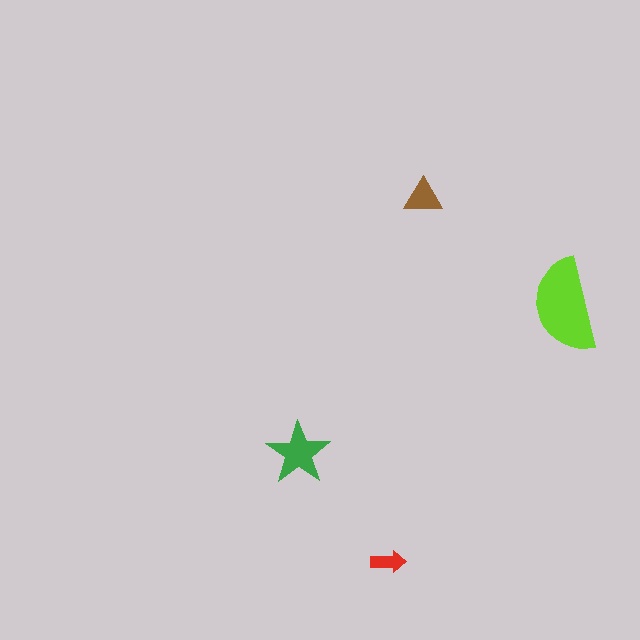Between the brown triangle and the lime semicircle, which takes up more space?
The lime semicircle.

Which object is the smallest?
The red arrow.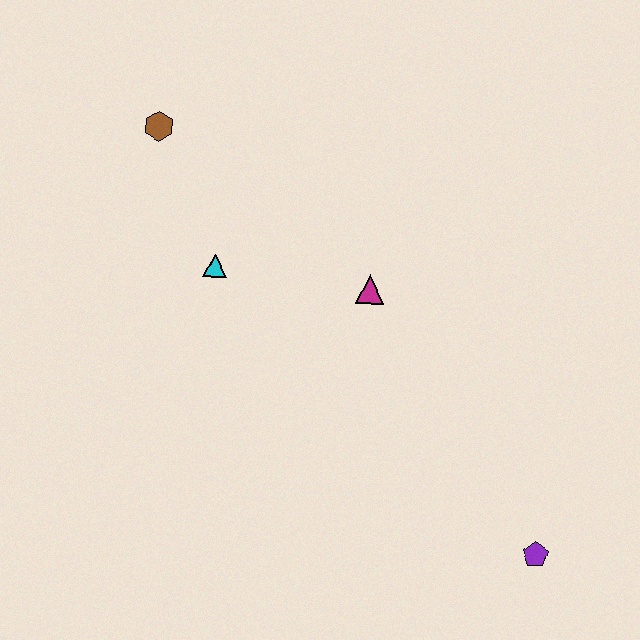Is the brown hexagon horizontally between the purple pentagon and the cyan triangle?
No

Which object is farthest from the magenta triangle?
The purple pentagon is farthest from the magenta triangle.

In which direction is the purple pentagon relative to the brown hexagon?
The purple pentagon is below the brown hexagon.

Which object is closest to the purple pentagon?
The magenta triangle is closest to the purple pentagon.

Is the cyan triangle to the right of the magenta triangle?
No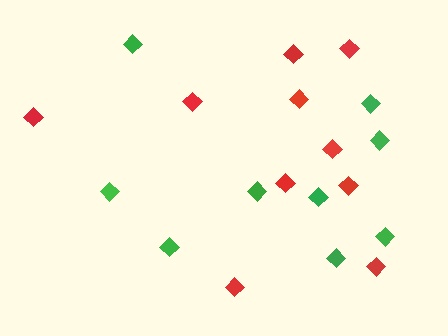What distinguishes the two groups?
There are 2 groups: one group of red diamonds (10) and one group of green diamonds (9).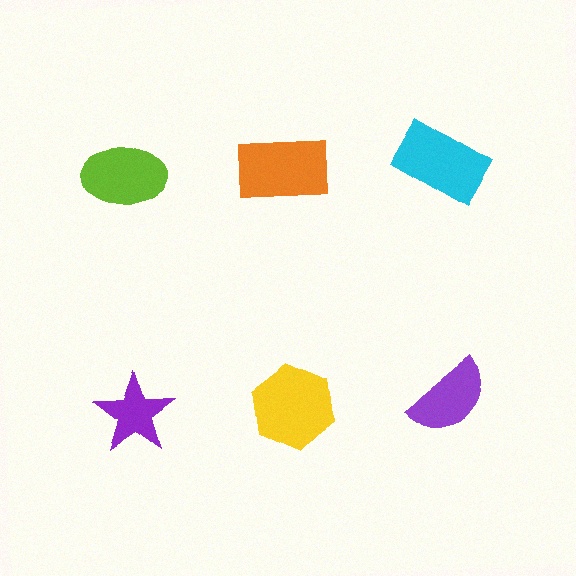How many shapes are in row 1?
3 shapes.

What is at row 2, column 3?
A purple semicircle.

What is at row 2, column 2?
A yellow hexagon.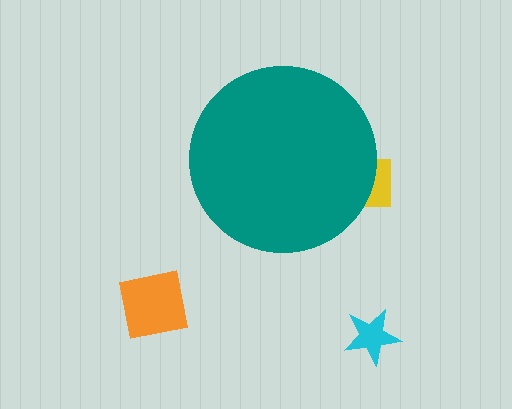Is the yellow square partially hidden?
Yes, the yellow square is partially hidden behind the teal circle.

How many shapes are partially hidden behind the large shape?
1 shape is partially hidden.